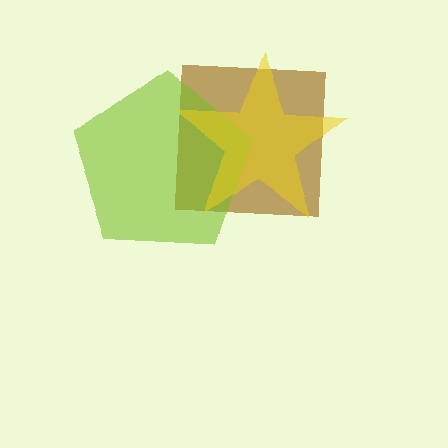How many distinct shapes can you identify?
There are 3 distinct shapes: a brown square, a lime pentagon, a yellow star.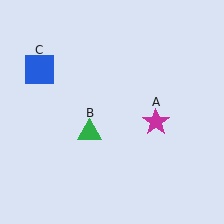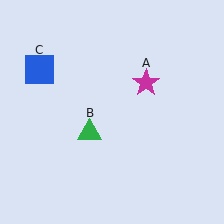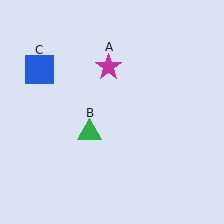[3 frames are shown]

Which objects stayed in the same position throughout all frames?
Green triangle (object B) and blue square (object C) remained stationary.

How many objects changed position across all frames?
1 object changed position: magenta star (object A).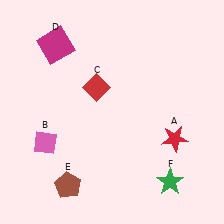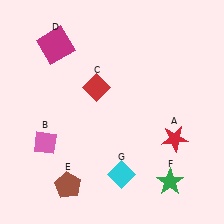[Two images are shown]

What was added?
A cyan diamond (G) was added in Image 2.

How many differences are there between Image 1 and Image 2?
There is 1 difference between the two images.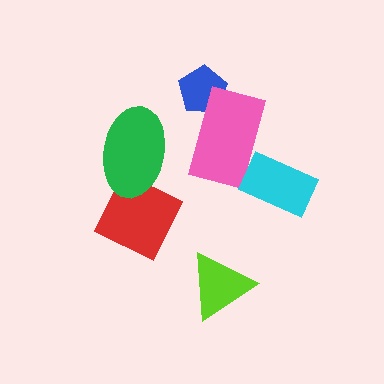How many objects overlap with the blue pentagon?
1 object overlaps with the blue pentagon.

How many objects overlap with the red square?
1 object overlaps with the red square.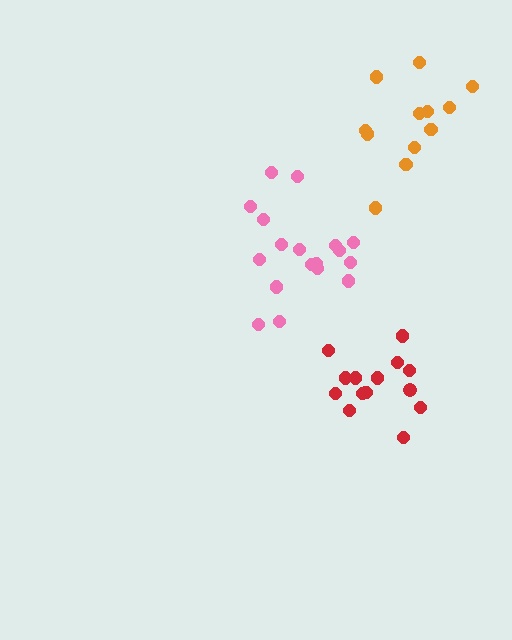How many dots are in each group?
Group 1: 12 dots, Group 2: 18 dots, Group 3: 14 dots (44 total).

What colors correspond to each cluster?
The clusters are colored: orange, pink, red.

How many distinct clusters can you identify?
There are 3 distinct clusters.